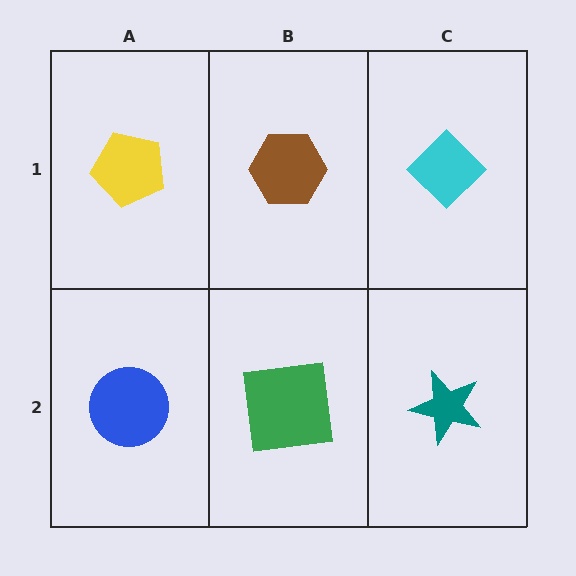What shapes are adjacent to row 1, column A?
A blue circle (row 2, column A), a brown hexagon (row 1, column B).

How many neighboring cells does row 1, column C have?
2.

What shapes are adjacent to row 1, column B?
A green square (row 2, column B), a yellow pentagon (row 1, column A), a cyan diamond (row 1, column C).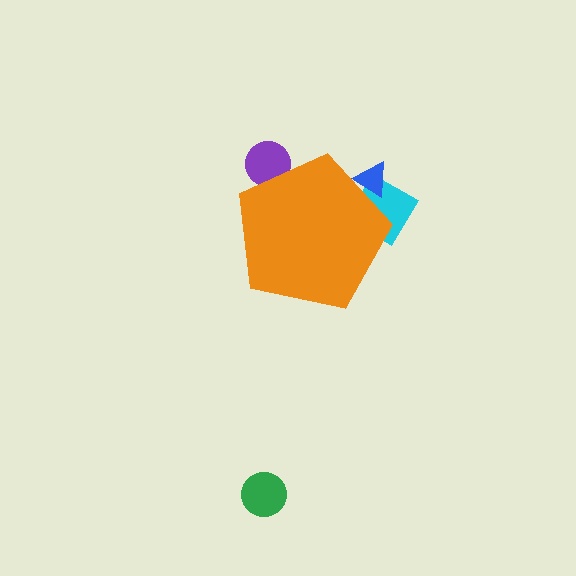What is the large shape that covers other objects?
An orange pentagon.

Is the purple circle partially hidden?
Yes, the purple circle is partially hidden behind the orange pentagon.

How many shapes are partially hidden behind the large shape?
3 shapes are partially hidden.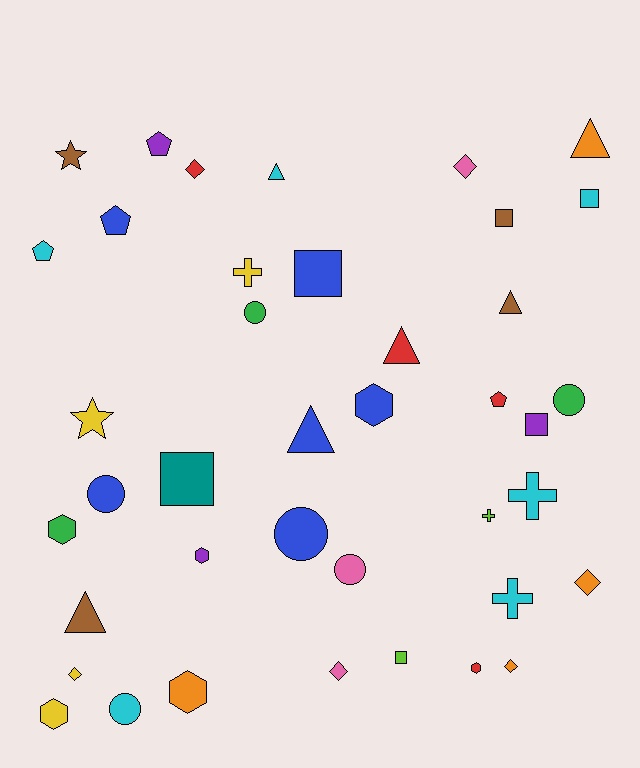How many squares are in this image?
There are 6 squares.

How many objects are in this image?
There are 40 objects.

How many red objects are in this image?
There are 4 red objects.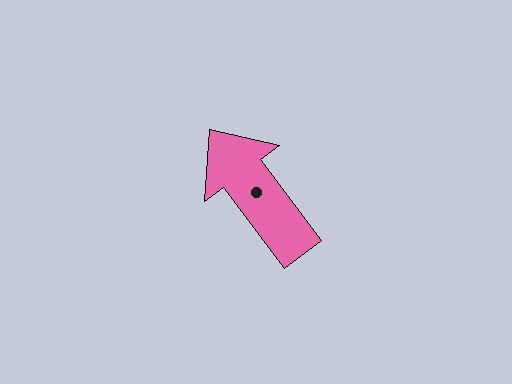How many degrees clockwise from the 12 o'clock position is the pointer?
Approximately 323 degrees.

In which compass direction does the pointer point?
Northwest.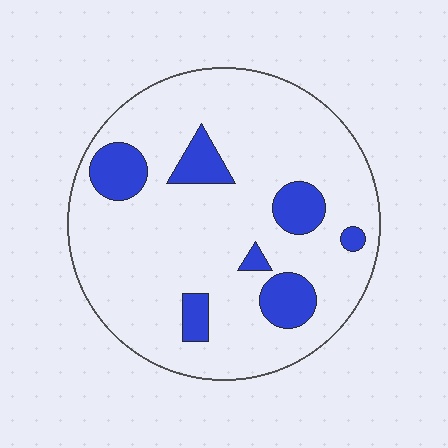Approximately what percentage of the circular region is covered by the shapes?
Approximately 15%.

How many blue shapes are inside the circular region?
7.